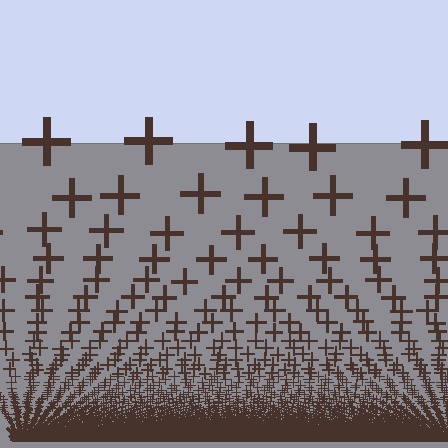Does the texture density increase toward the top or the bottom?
Density increases toward the bottom.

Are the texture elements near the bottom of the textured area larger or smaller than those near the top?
Smaller. The gradient is inverted — elements near the bottom are smaller and denser.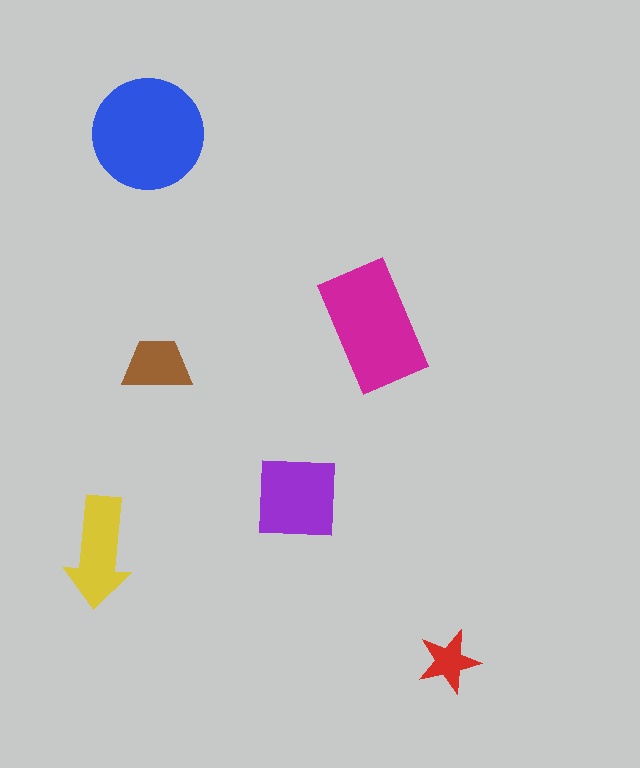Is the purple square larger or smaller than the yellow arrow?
Larger.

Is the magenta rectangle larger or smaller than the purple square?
Larger.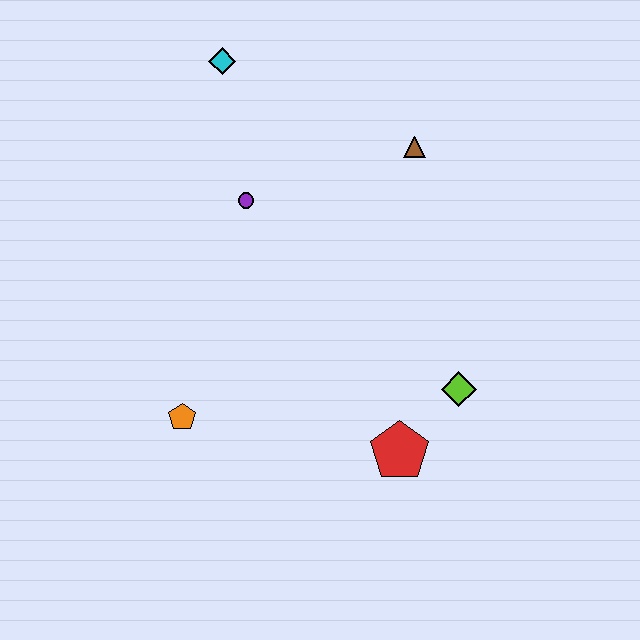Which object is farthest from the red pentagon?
The cyan diamond is farthest from the red pentagon.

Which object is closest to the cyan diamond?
The purple circle is closest to the cyan diamond.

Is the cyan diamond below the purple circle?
No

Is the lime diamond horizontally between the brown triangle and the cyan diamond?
No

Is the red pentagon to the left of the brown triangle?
Yes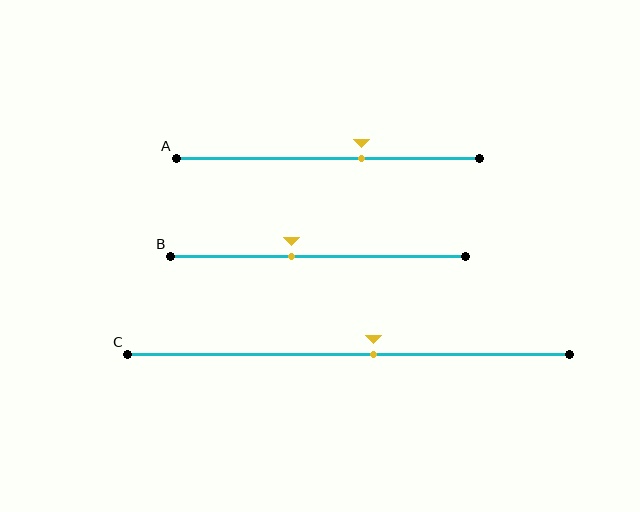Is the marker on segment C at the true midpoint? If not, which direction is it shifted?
No, the marker on segment C is shifted to the right by about 5% of the segment length.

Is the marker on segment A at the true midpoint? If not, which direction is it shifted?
No, the marker on segment A is shifted to the right by about 11% of the segment length.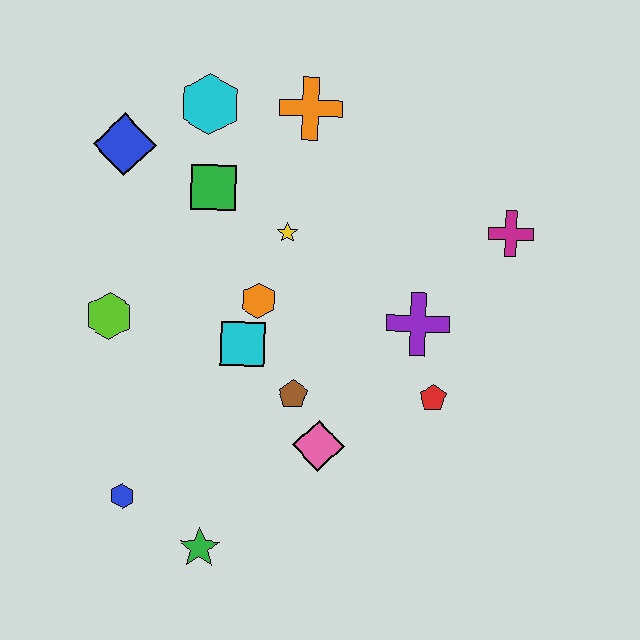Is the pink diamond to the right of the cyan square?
Yes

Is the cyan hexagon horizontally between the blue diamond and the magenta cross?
Yes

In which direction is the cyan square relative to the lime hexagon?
The cyan square is to the right of the lime hexagon.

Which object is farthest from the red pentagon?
The blue diamond is farthest from the red pentagon.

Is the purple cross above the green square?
No